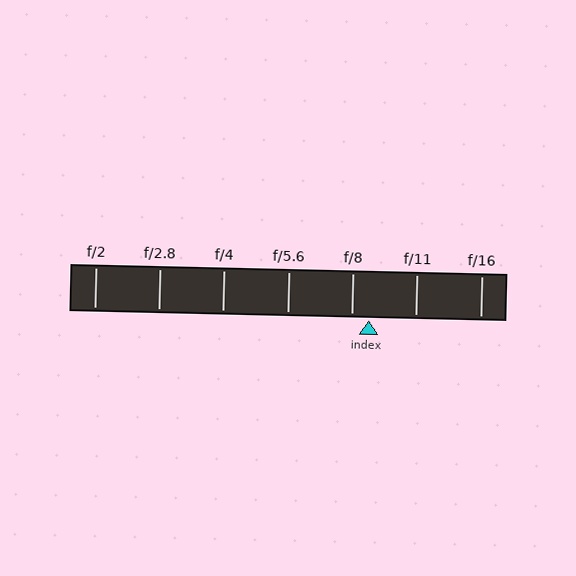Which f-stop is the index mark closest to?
The index mark is closest to f/8.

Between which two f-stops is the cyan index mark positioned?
The index mark is between f/8 and f/11.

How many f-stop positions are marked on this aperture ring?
There are 7 f-stop positions marked.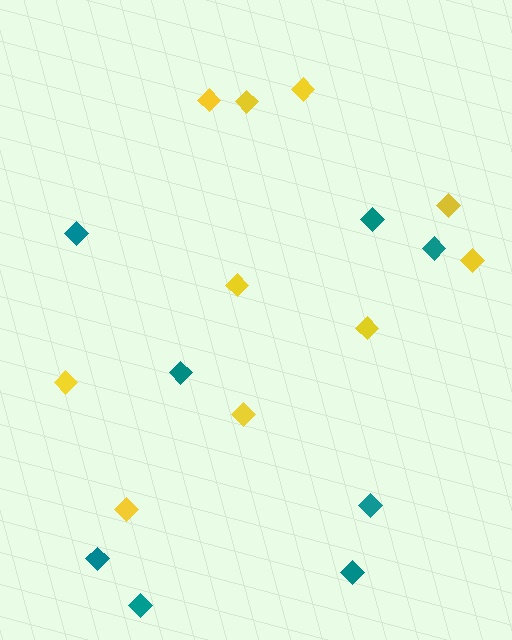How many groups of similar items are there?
There are 2 groups: one group of teal diamonds (8) and one group of yellow diamonds (10).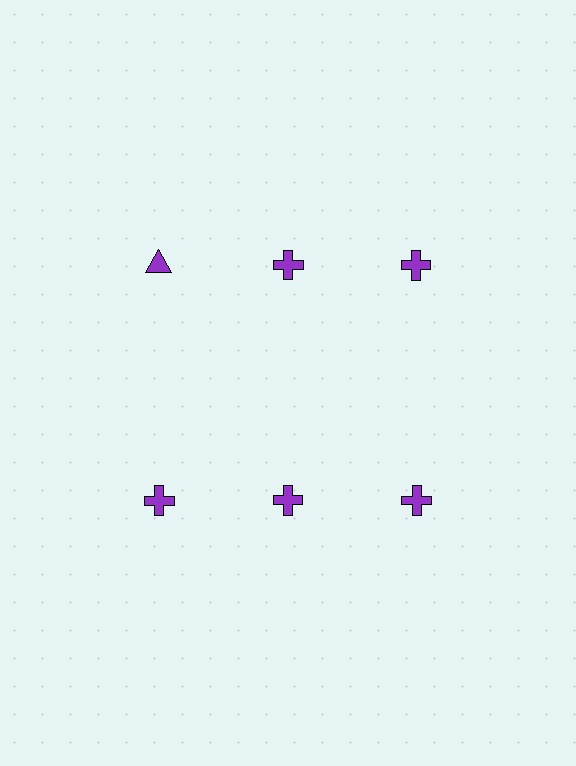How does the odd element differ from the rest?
It has a different shape: triangle instead of cross.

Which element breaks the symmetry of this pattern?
The purple triangle in the top row, leftmost column breaks the symmetry. All other shapes are purple crosses.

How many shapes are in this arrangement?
There are 6 shapes arranged in a grid pattern.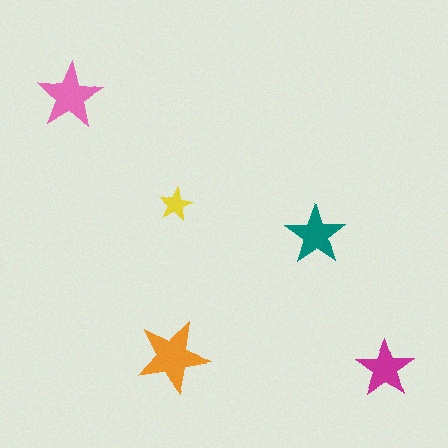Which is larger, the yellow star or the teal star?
The teal one.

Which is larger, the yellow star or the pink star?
The pink one.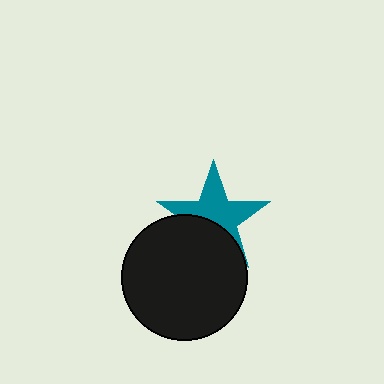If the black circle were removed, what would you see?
You would see the complete teal star.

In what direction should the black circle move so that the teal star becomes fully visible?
The black circle should move down. That is the shortest direction to clear the overlap and leave the teal star fully visible.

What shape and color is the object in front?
The object in front is a black circle.